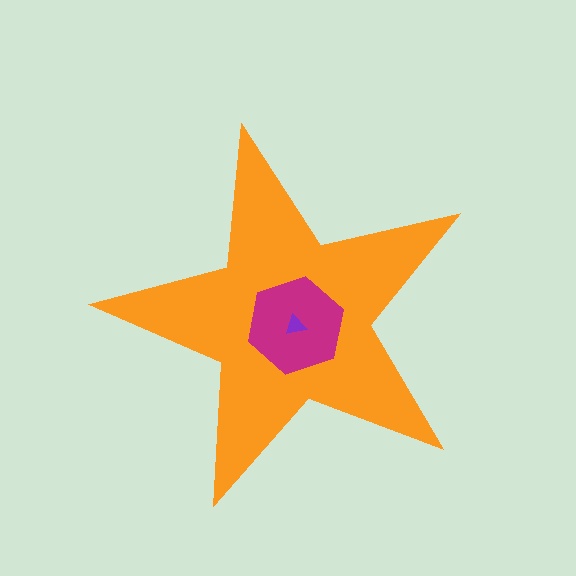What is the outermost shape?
The orange star.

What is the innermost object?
The purple triangle.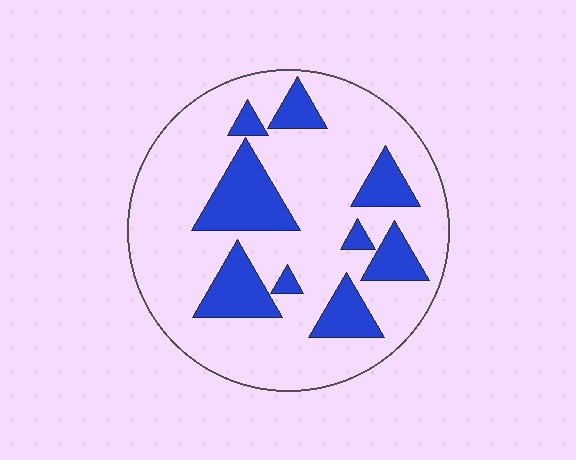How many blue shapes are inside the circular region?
9.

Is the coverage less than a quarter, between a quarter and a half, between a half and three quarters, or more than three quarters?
Less than a quarter.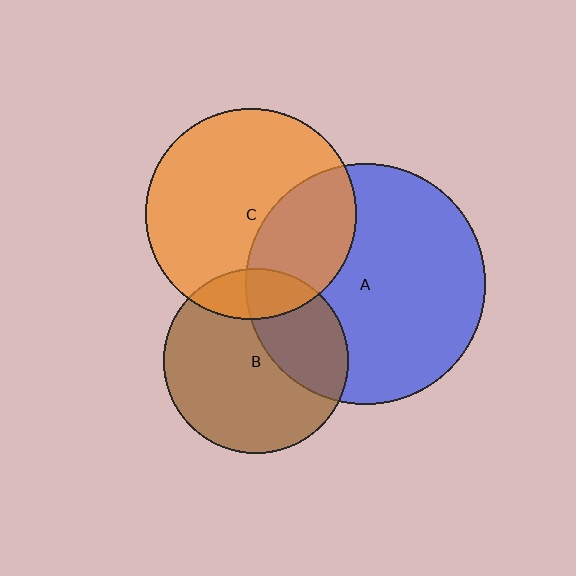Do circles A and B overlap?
Yes.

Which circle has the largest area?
Circle A (blue).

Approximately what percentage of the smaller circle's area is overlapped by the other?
Approximately 35%.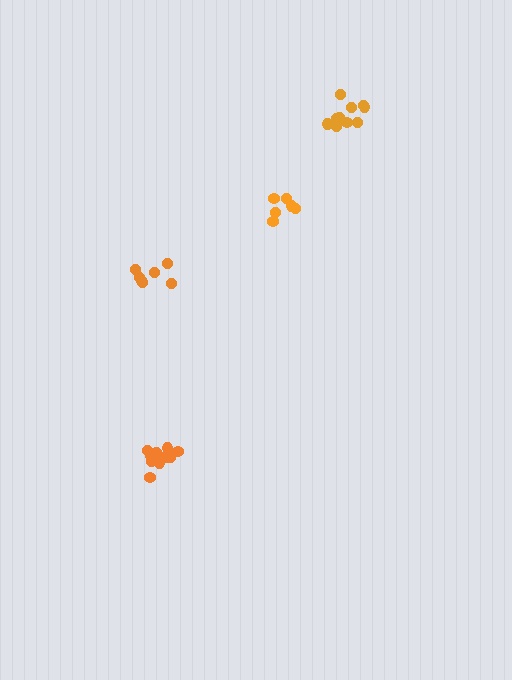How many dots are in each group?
Group 1: 10 dots, Group 2: 6 dots, Group 3: 7 dots, Group 4: 10 dots (33 total).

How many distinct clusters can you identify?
There are 4 distinct clusters.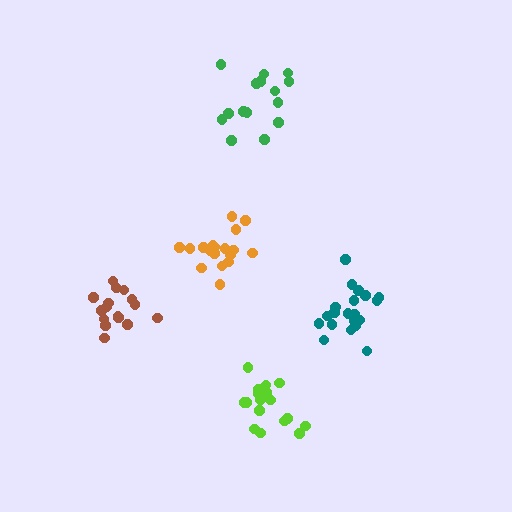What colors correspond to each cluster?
The clusters are colored: lime, green, brown, orange, teal.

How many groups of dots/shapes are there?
There are 5 groups.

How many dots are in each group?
Group 1: 17 dots, Group 2: 15 dots, Group 3: 16 dots, Group 4: 19 dots, Group 5: 21 dots (88 total).